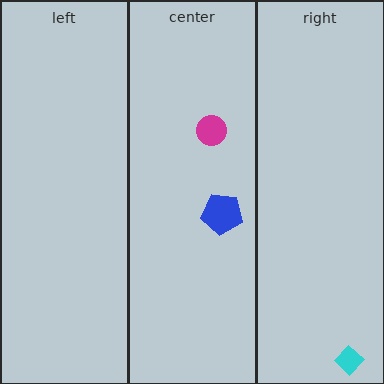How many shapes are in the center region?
2.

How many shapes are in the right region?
1.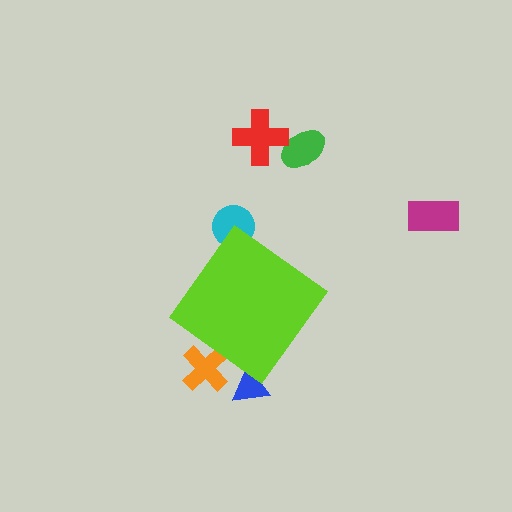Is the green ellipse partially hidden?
No, the green ellipse is fully visible.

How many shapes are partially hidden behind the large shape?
3 shapes are partially hidden.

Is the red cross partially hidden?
No, the red cross is fully visible.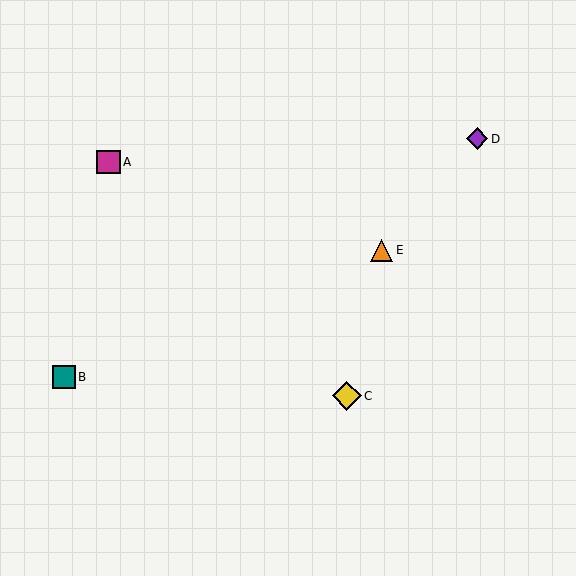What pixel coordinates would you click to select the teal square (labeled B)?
Click at (64, 377) to select the teal square B.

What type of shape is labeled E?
Shape E is an orange triangle.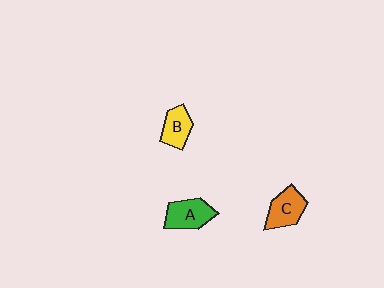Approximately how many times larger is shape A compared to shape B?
Approximately 1.3 times.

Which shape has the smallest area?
Shape B (yellow).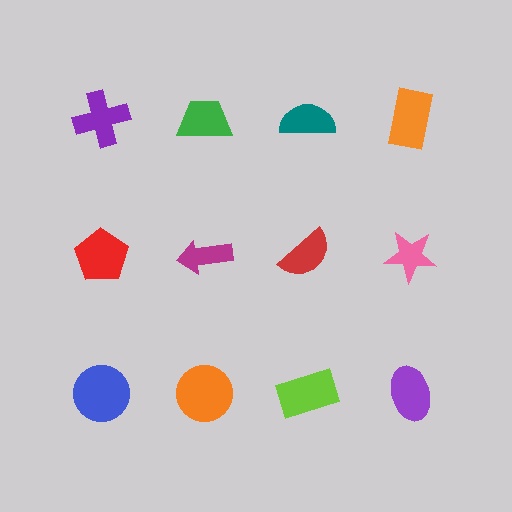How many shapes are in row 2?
4 shapes.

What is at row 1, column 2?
A green trapezoid.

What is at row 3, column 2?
An orange circle.